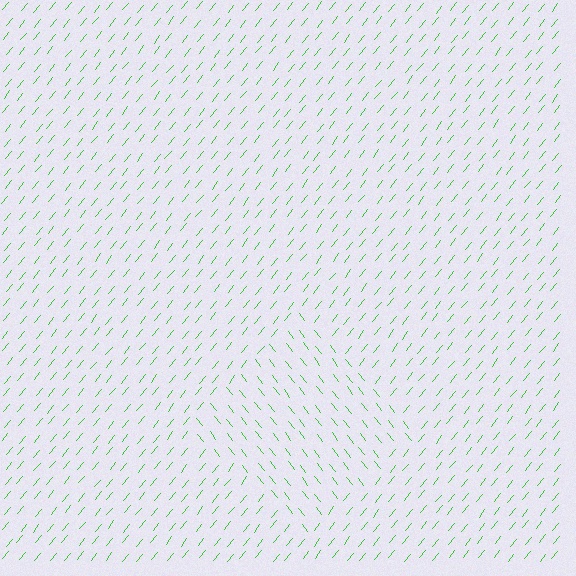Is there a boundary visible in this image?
Yes, there is a texture boundary formed by a change in line orientation.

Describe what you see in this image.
The image is filled with small green line segments. A diamond region in the image has lines oriented differently from the surrounding lines, creating a visible texture boundary.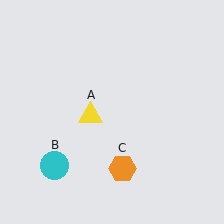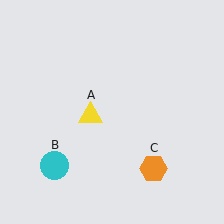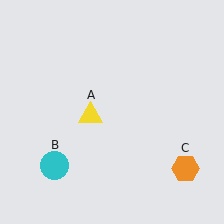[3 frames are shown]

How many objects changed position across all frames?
1 object changed position: orange hexagon (object C).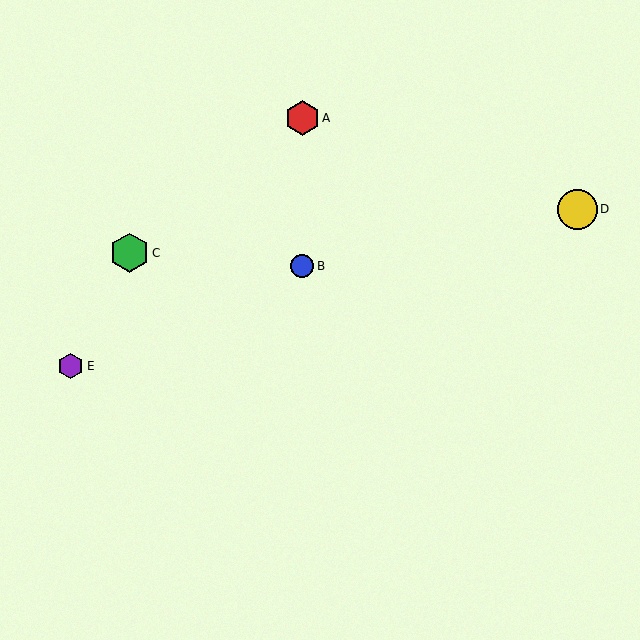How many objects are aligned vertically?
2 objects (A, B) are aligned vertically.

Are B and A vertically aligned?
Yes, both are at x≈302.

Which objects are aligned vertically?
Objects A, B are aligned vertically.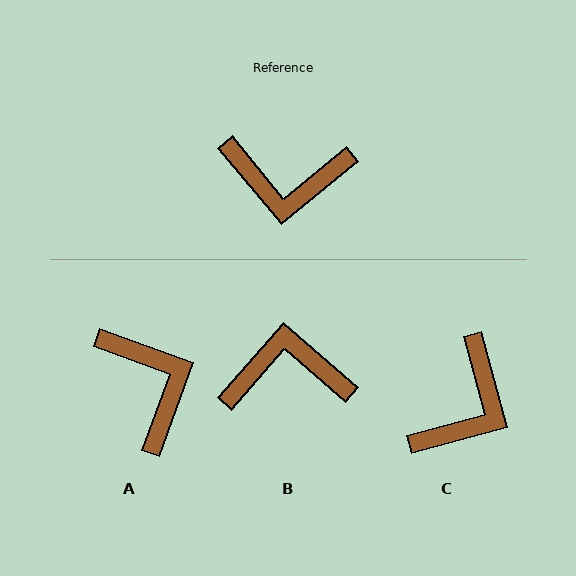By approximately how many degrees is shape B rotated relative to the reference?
Approximately 171 degrees clockwise.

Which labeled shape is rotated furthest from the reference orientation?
B, about 171 degrees away.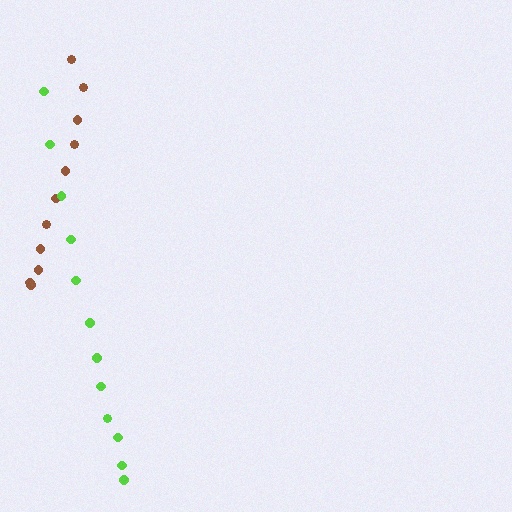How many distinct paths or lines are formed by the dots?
There are 2 distinct paths.